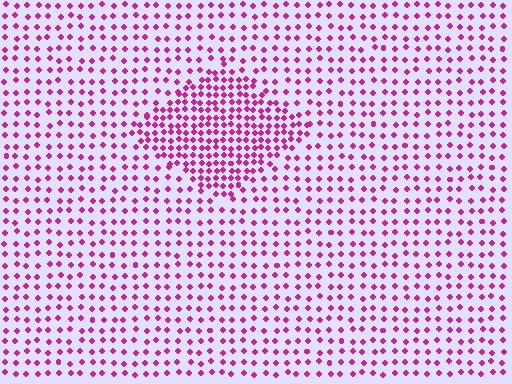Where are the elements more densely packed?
The elements are more densely packed inside the diamond boundary.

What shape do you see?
I see a diamond.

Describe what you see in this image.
The image contains small magenta elements arranged at two different densities. A diamond-shaped region is visible where the elements are more densely packed than the surrounding area.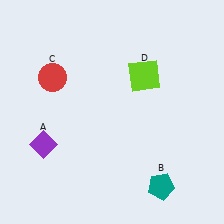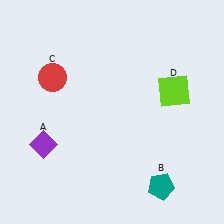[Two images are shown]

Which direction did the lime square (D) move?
The lime square (D) moved right.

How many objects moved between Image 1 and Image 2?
1 object moved between the two images.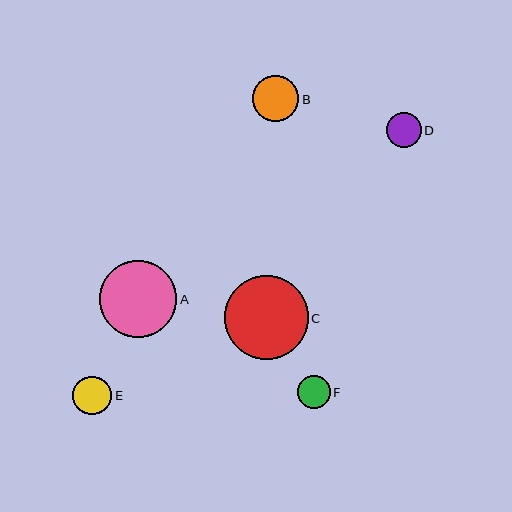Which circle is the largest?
Circle C is the largest with a size of approximately 84 pixels.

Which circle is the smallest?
Circle F is the smallest with a size of approximately 33 pixels.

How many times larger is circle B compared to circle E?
Circle B is approximately 1.2 times the size of circle E.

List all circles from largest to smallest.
From largest to smallest: C, A, B, E, D, F.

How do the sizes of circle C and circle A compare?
Circle C and circle A are approximately the same size.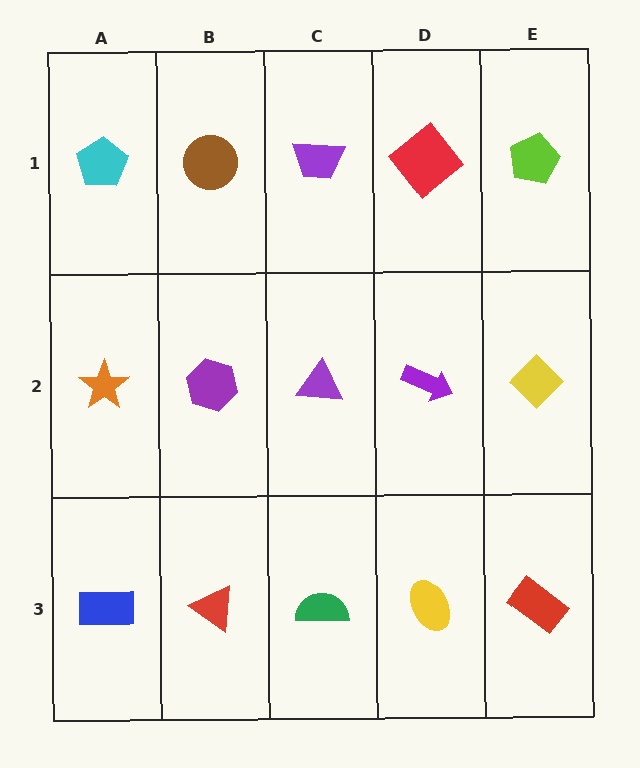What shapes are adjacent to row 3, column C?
A purple triangle (row 2, column C), a red triangle (row 3, column B), a yellow ellipse (row 3, column D).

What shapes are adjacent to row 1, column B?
A purple hexagon (row 2, column B), a cyan pentagon (row 1, column A), a purple trapezoid (row 1, column C).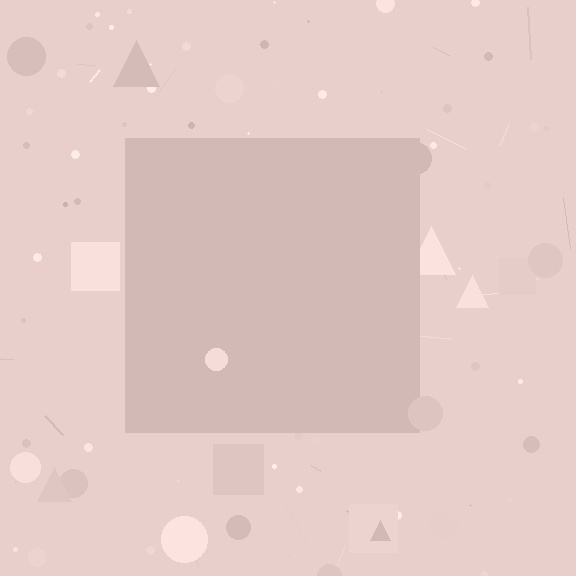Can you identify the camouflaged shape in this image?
The camouflaged shape is a square.